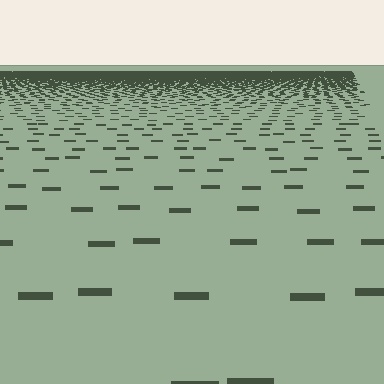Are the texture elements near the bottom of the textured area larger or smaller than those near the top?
Larger. Near the bottom, elements are closer to the viewer and appear at a bigger on-screen size.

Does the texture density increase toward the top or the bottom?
Density increases toward the top.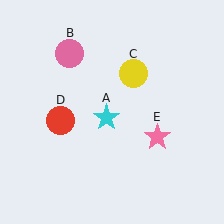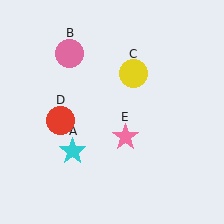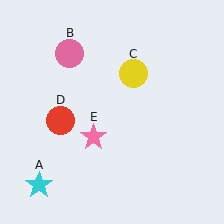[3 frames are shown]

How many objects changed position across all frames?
2 objects changed position: cyan star (object A), pink star (object E).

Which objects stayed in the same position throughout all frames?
Pink circle (object B) and yellow circle (object C) and red circle (object D) remained stationary.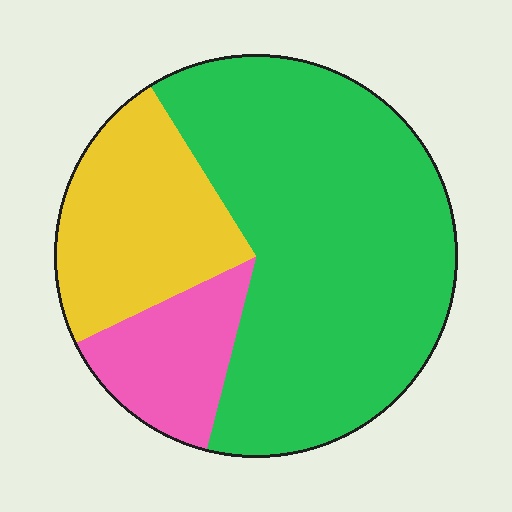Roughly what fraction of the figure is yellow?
Yellow takes up about one quarter (1/4) of the figure.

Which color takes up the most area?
Green, at roughly 65%.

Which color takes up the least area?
Pink, at roughly 15%.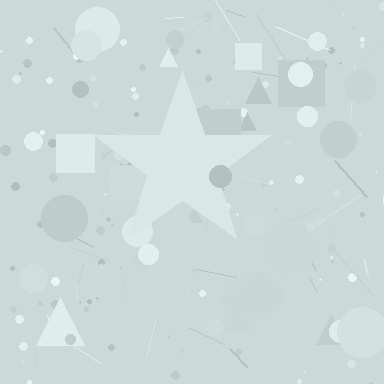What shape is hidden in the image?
A star is hidden in the image.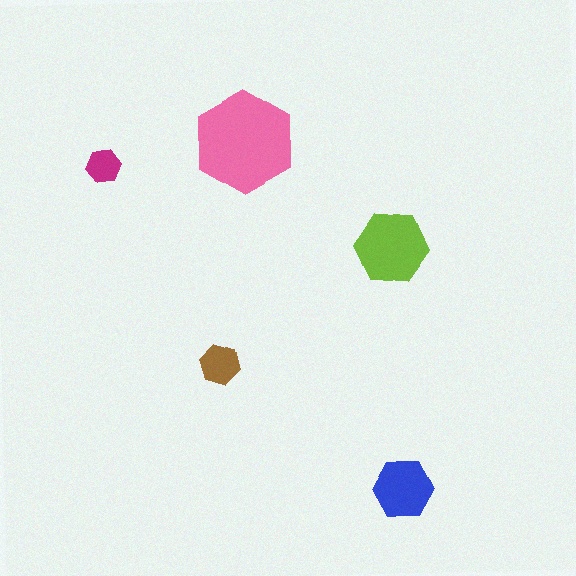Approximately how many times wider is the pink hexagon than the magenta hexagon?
About 3 times wider.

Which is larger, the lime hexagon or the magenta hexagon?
The lime one.